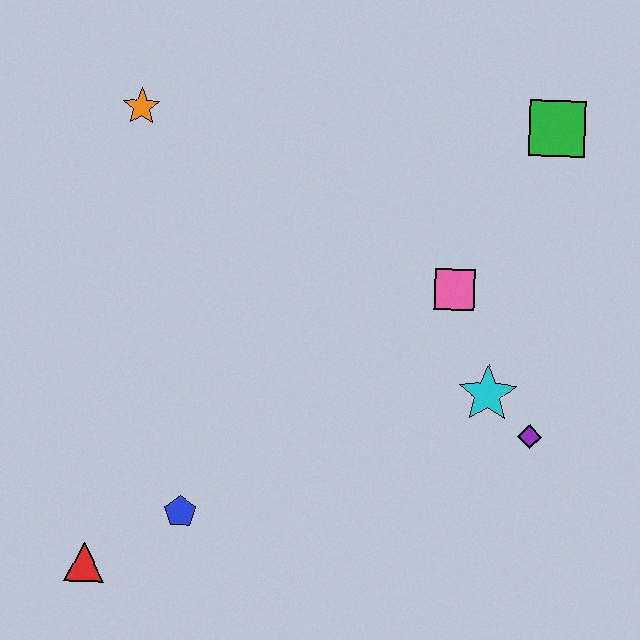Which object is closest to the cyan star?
The purple diamond is closest to the cyan star.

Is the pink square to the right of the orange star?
Yes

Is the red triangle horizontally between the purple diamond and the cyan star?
No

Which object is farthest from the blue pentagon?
The green square is farthest from the blue pentagon.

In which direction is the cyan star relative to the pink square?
The cyan star is below the pink square.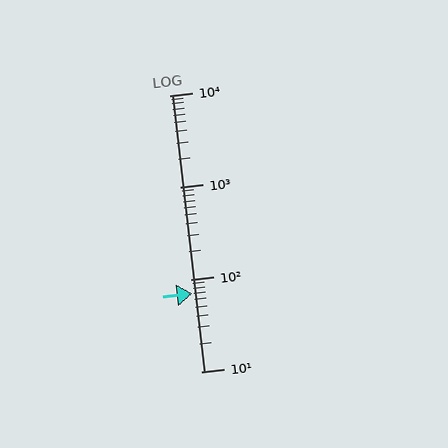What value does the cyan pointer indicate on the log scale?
The pointer indicates approximately 71.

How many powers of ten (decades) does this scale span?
The scale spans 3 decades, from 10 to 10000.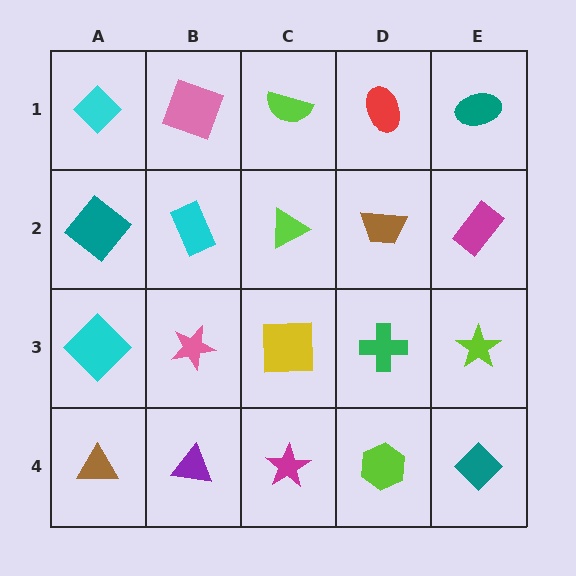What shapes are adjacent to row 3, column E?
A magenta rectangle (row 2, column E), a teal diamond (row 4, column E), a green cross (row 3, column D).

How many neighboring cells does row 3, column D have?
4.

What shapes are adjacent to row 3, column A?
A teal diamond (row 2, column A), a brown triangle (row 4, column A), a pink star (row 3, column B).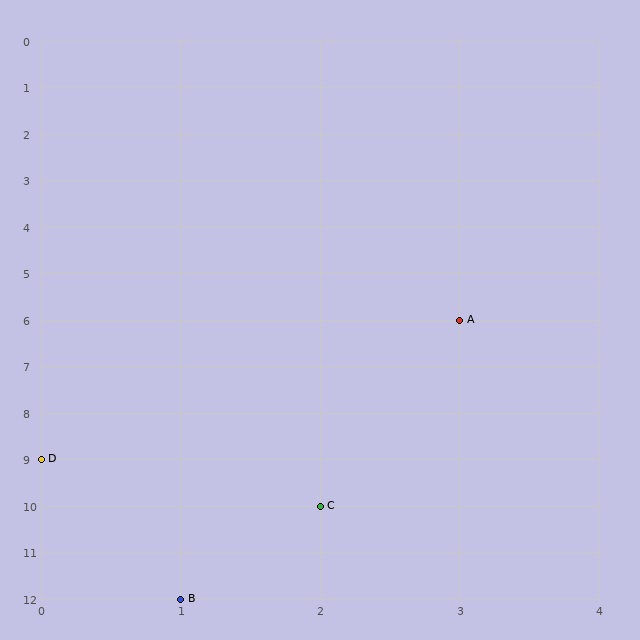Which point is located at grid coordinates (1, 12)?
Point B is at (1, 12).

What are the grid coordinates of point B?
Point B is at grid coordinates (1, 12).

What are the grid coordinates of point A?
Point A is at grid coordinates (3, 6).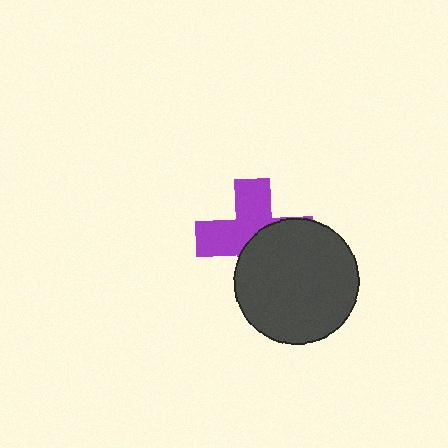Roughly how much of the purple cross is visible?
About half of it is visible (roughly 51%).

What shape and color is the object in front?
The object in front is a dark gray circle.